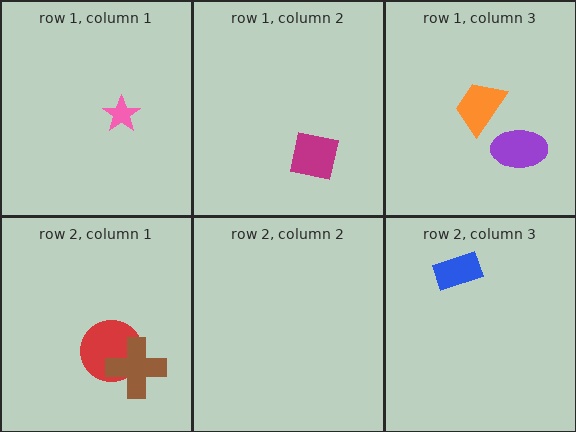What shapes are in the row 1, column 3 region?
The orange trapezoid, the purple ellipse.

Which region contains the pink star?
The row 1, column 1 region.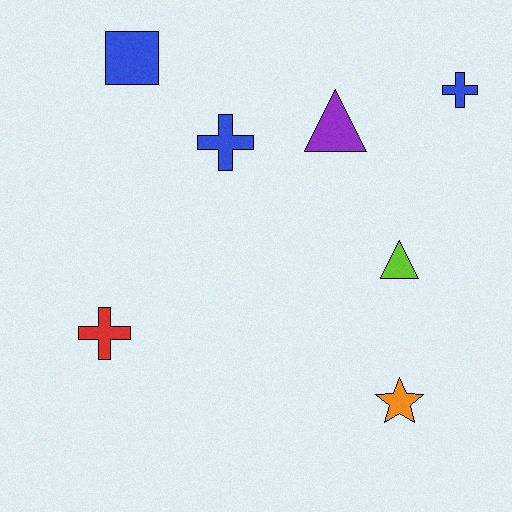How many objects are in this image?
There are 7 objects.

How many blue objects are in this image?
There are 3 blue objects.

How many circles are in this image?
There are no circles.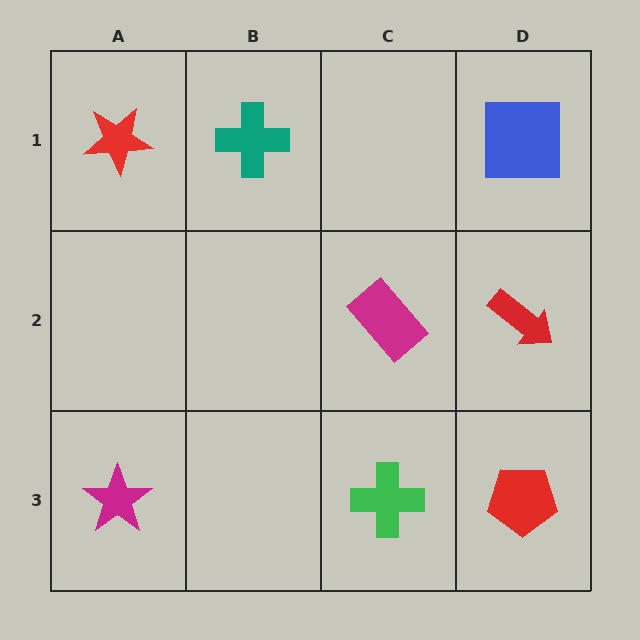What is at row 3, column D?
A red pentagon.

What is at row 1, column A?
A red star.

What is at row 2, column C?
A magenta rectangle.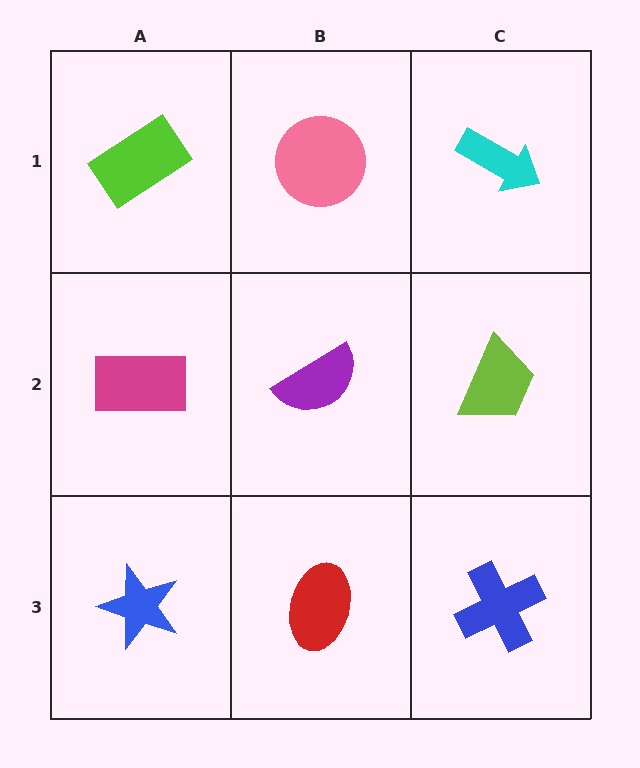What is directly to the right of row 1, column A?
A pink circle.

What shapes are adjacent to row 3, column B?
A purple semicircle (row 2, column B), a blue star (row 3, column A), a blue cross (row 3, column C).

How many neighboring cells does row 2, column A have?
3.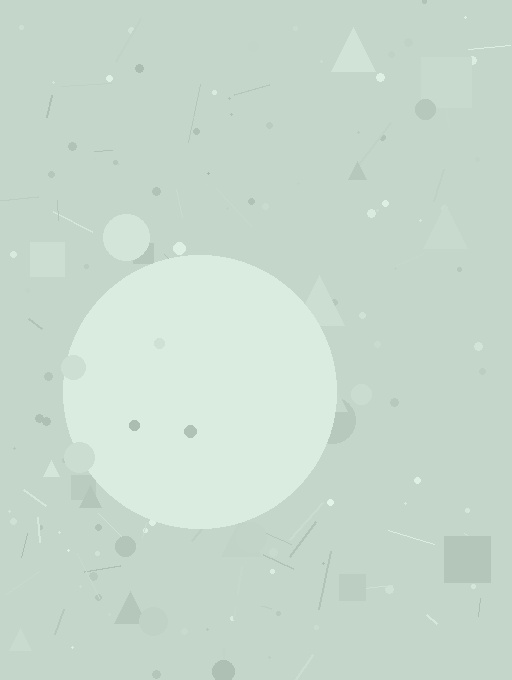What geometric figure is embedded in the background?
A circle is embedded in the background.